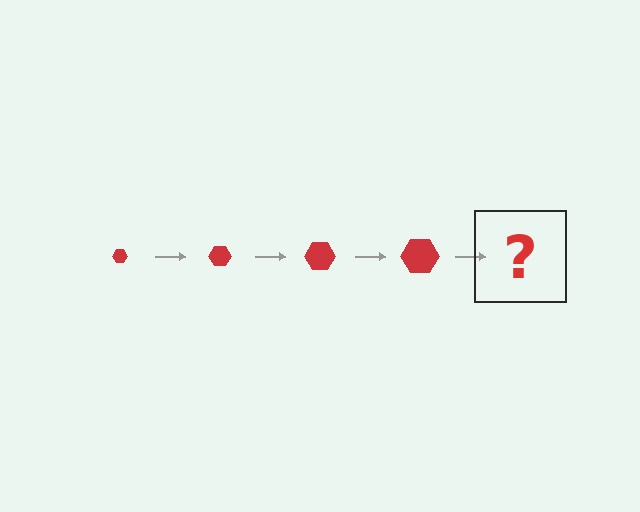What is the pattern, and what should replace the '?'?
The pattern is that the hexagon gets progressively larger each step. The '?' should be a red hexagon, larger than the previous one.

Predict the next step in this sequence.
The next step is a red hexagon, larger than the previous one.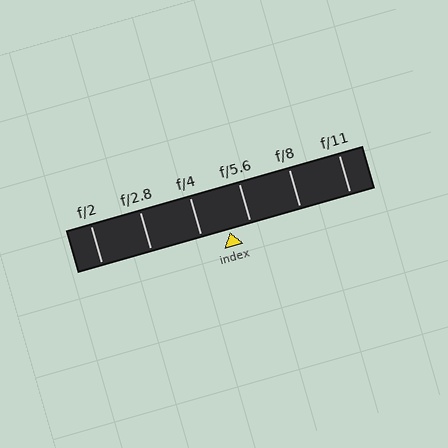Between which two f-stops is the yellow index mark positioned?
The index mark is between f/4 and f/5.6.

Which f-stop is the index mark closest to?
The index mark is closest to f/5.6.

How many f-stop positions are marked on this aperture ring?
There are 6 f-stop positions marked.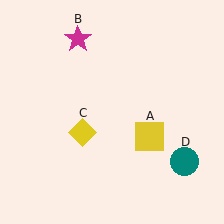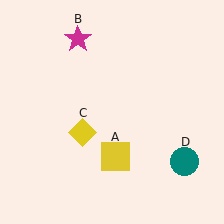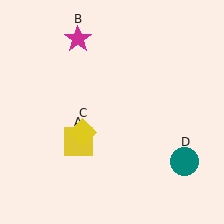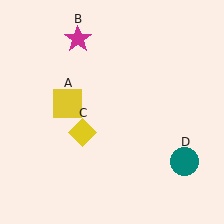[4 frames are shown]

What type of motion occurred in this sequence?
The yellow square (object A) rotated clockwise around the center of the scene.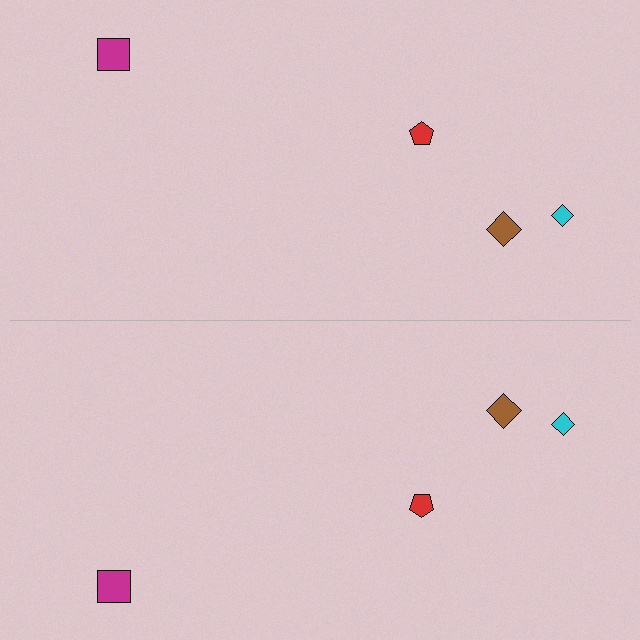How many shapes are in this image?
There are 8 shapes in this image.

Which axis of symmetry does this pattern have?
The pattern has a horizontal axis of symmetry running through the center of the image.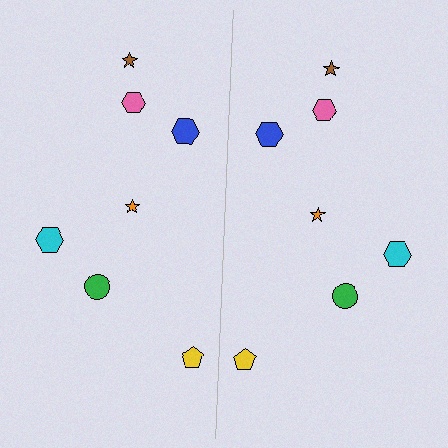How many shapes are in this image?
There are 14 shapes in this image.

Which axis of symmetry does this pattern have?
The pattern has a vertical axis of symmetry running through the center of the image.